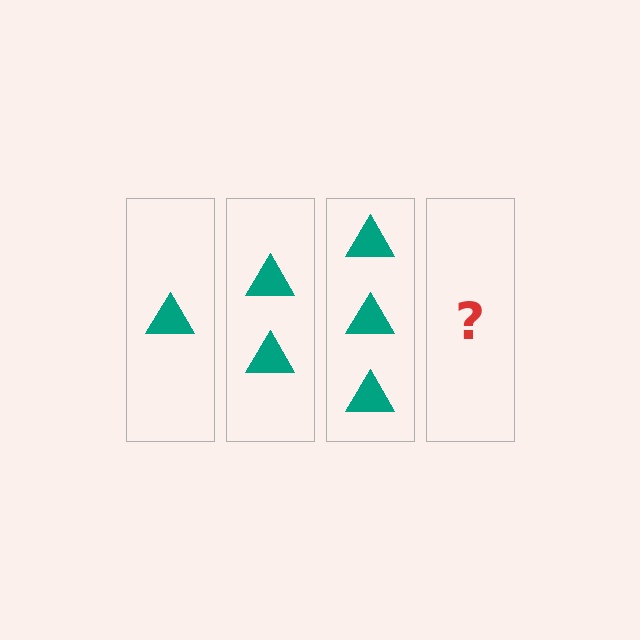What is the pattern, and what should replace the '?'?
The pattern is that each step adds one more triangle. The '?' should be 4 triangles.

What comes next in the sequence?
The next element should be 4 triangles.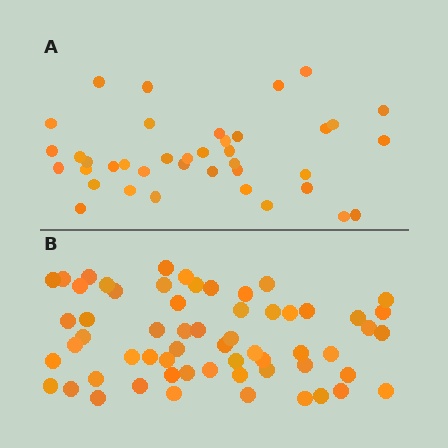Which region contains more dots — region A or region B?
Region B (the bottom region) has more dots.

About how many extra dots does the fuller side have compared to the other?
Region B has approximately 20 more dots than region A.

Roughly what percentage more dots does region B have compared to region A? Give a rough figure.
About 55% more.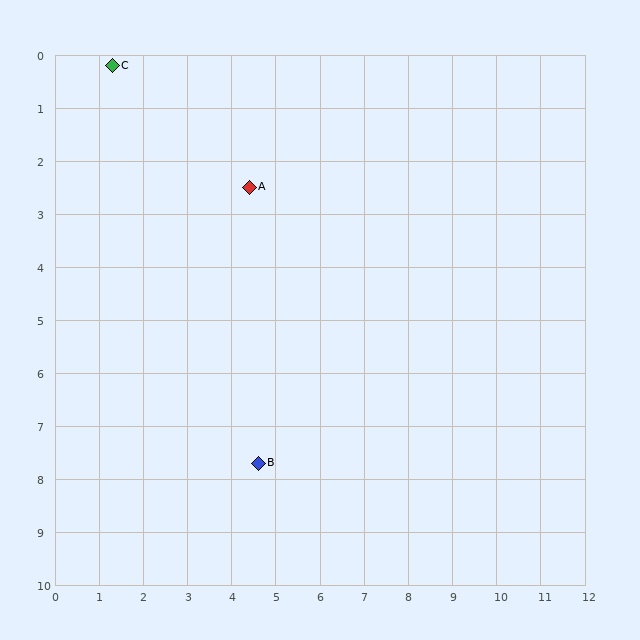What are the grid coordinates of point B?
Point B is at approximately (4.6, 7.7).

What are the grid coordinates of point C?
Point C is at approximately (1.3, 0.2).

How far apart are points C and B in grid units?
Points C and B are about 8.2 grid units apart.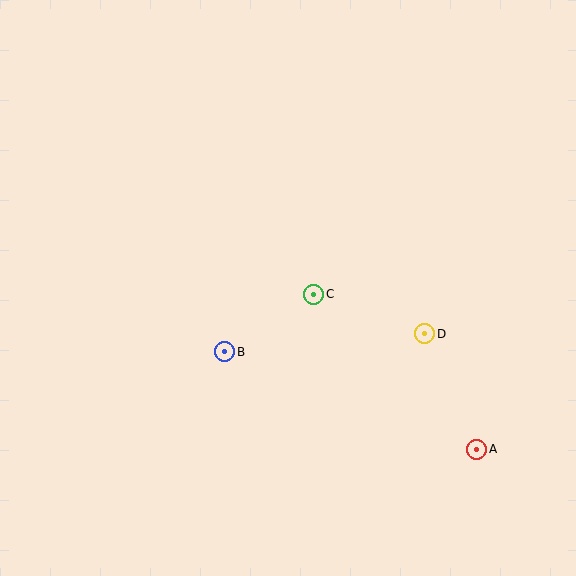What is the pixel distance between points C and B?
The distance between C and B is 106 pixels.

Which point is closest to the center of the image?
Point C at (314, 294) is closest to the center.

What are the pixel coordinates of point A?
Point A is at (477, 449).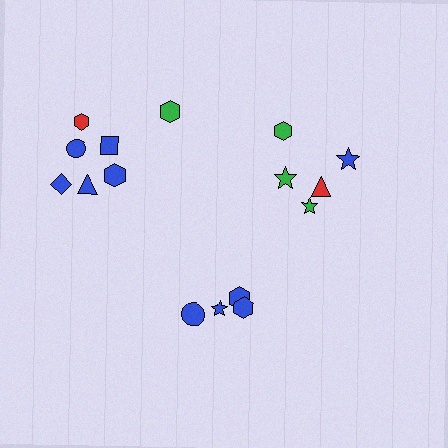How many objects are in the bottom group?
There are 4 objects.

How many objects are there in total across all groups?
There are 16 objects.